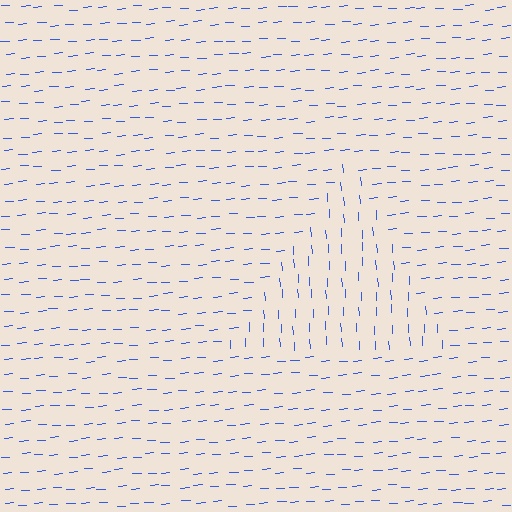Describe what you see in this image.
The image is filled with small blue line segments. A triangle region in the image has lines oriented differently from the surrounding lines, creating a visible texture boundary.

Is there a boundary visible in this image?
Yes, there is a texture boundary formed by a change in line orientation.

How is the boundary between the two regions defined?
The boundary is defined purely by a change in line orientation (approximately 89 degrees difference). All lines are the same color and thickness.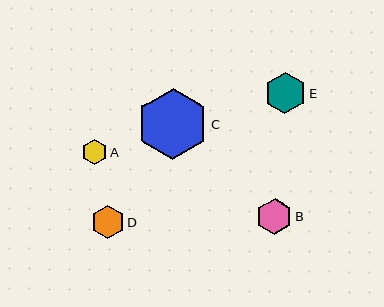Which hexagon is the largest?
Hexagon C is the largest with a size of approximately 71 pixels.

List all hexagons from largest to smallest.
From largest to smallest: C, E, B, D, A.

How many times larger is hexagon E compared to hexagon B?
Hexagon E is approximately 1.2 times the size of hexagon B.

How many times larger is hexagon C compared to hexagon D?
Hexagon C is approximately 2.1 times the size of hexagon D.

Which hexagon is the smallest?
Hexagon A is the smallest with a size of approximately 25 pixels.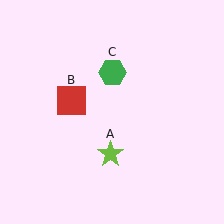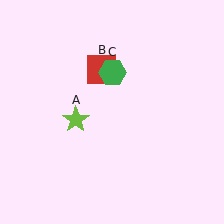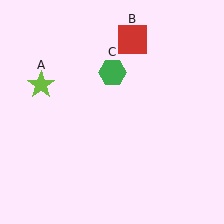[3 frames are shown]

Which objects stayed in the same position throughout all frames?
Green hexagon (object C) remained stationary.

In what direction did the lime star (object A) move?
The lime star (object A) moved up and to the left.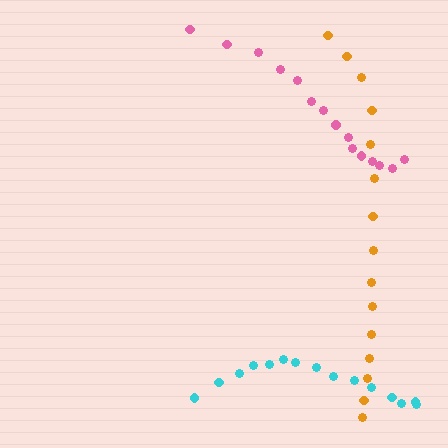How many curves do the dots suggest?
There are 3 distinct paths.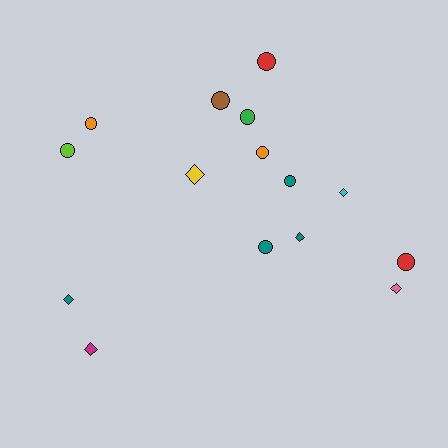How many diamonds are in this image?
There are 6 diamonds.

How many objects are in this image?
There are 15 objects.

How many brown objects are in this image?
There is 1 brown object.